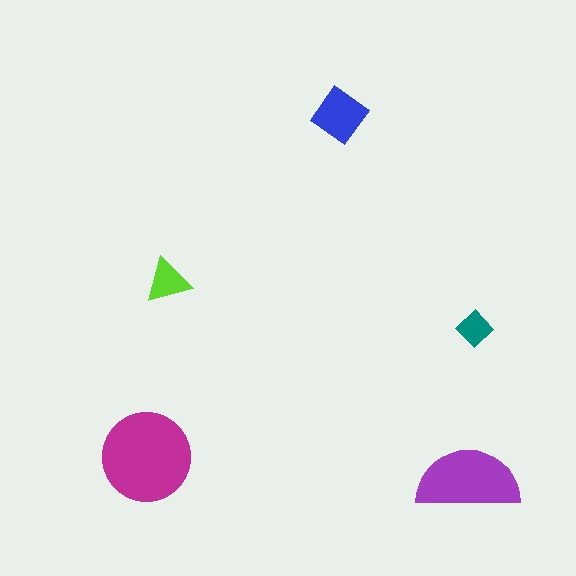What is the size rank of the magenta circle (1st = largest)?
1st.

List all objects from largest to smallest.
The magenta circle, the purple semicircle, the blue diamond, the lime triangle, the teal diamond.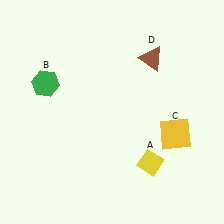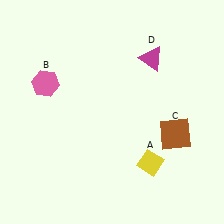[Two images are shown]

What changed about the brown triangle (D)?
In Image 1, D is brown. In Image 2, it changed to magenta.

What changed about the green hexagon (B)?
In Image 1, B is green. In Image 2, it changed to pink.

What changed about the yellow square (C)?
In Image 1, C is yellow. In Image 2, it changed to brown.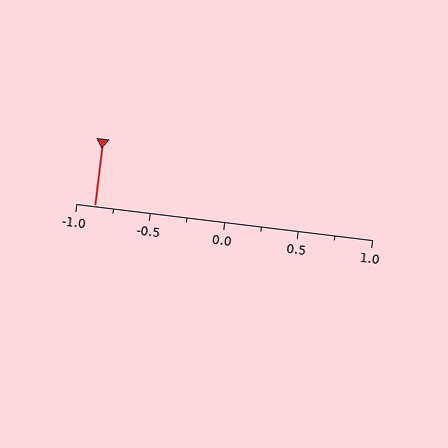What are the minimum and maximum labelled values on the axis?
The axis runs from -1.0 to 1.0.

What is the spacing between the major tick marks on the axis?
The major ticks are spaced 0.5 apart.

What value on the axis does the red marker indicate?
The marker indicates approximately -0.88.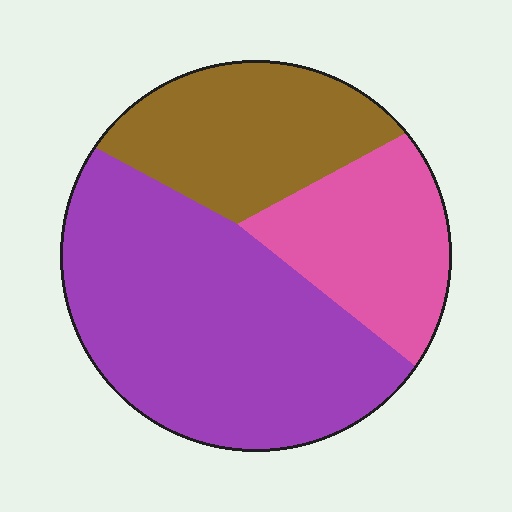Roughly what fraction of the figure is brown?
Brown covers 25% of the figure.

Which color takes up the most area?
Purple, at roughly 50%.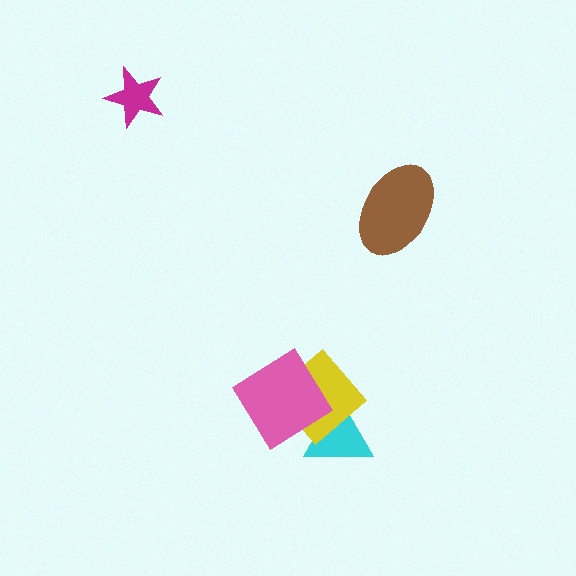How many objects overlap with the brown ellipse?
0 objects overlap with the brown ellipse.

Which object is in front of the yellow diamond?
The pink diamond is in front of the yellow diamond.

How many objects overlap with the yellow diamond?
2 objects overlap with the yellow diamond.